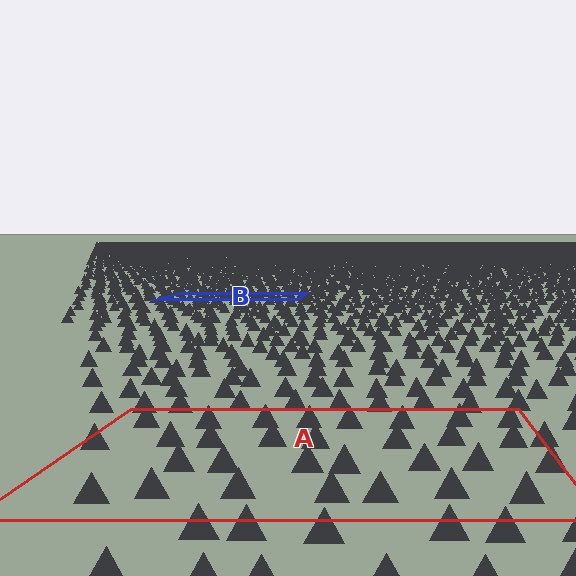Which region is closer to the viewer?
Region A is closer. The texture elements there are larger and more spread out.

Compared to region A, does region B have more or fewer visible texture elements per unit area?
Region B has more texture elements per unit area — they are packed more densely because it is farther away.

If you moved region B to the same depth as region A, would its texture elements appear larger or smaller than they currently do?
They would appear larger. At a closer depth, the same texture elements are projected at a bigger on-screen size.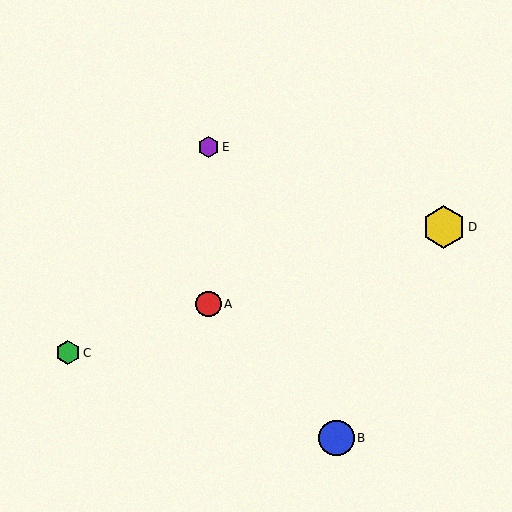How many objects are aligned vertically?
2 objects (A, E) are aligned vertically.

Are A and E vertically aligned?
Yes, both are at x≈209.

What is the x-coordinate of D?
Object D is at x≈444.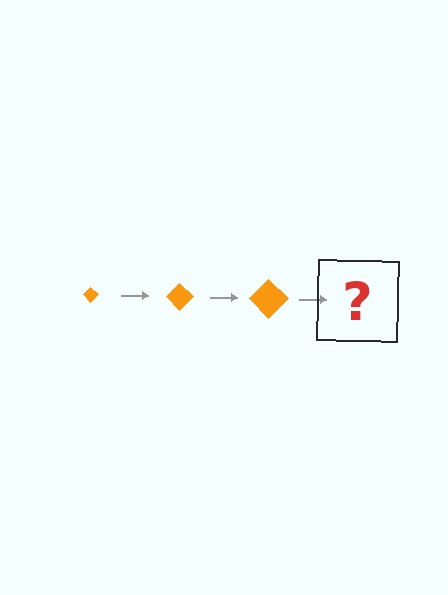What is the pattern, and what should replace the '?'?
The pattern is that the diamond gets progressively larger each step. The '?' should be an orange diamond, larger than the previous one.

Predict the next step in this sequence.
The next step is an orange diamond, larger than the previous one.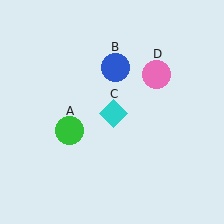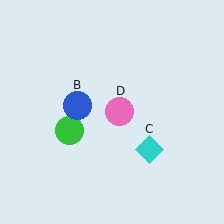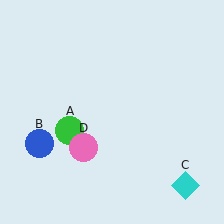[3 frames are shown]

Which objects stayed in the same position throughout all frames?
Green circle (object A) remained stationary.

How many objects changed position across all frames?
3 objects changed position: blue circle (object B), cyan diamond (object C), pink circle (object D).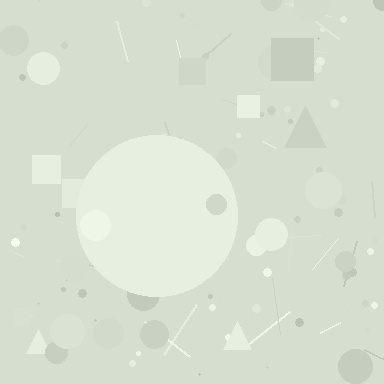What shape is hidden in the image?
A circle is hidden in the image.